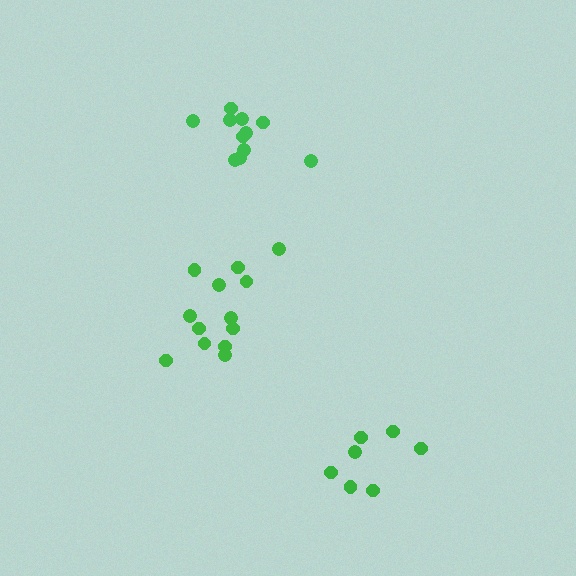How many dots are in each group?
Group 1: 11 dots, Group 2: 7 dots, Group 3: 13 dots (31 total).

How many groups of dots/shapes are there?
There are 3 groups.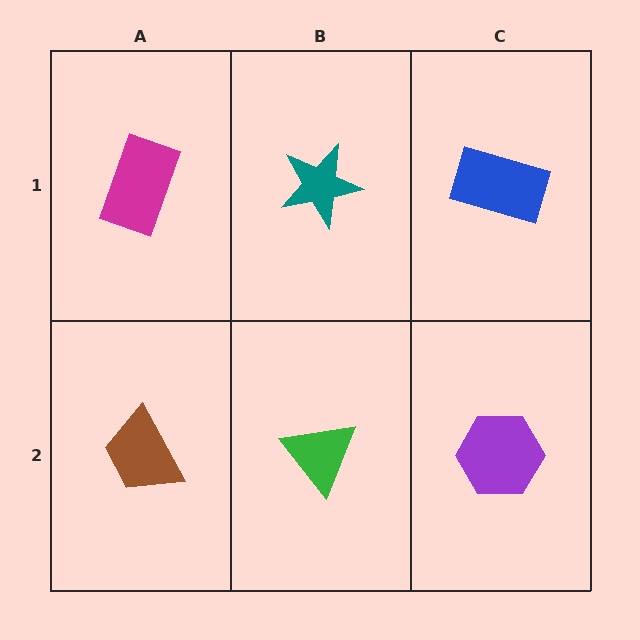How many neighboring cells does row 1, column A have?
2.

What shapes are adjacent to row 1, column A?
A brown trapezoid (row 2, column A), a teal star (row 1, column B).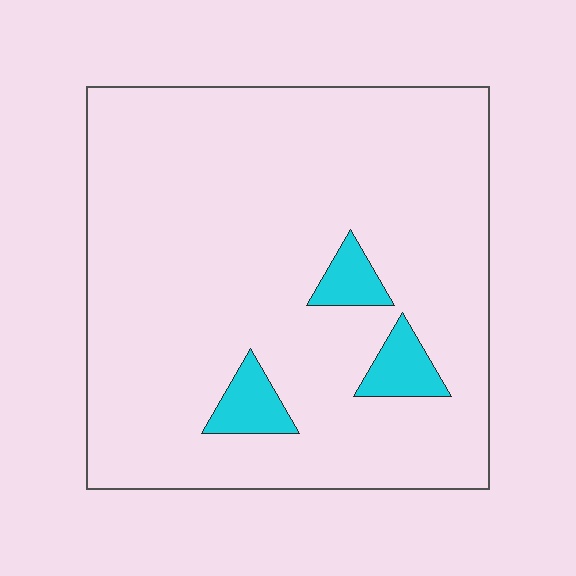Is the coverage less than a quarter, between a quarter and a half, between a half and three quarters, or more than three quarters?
Less than a quarter.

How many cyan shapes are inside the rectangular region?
3.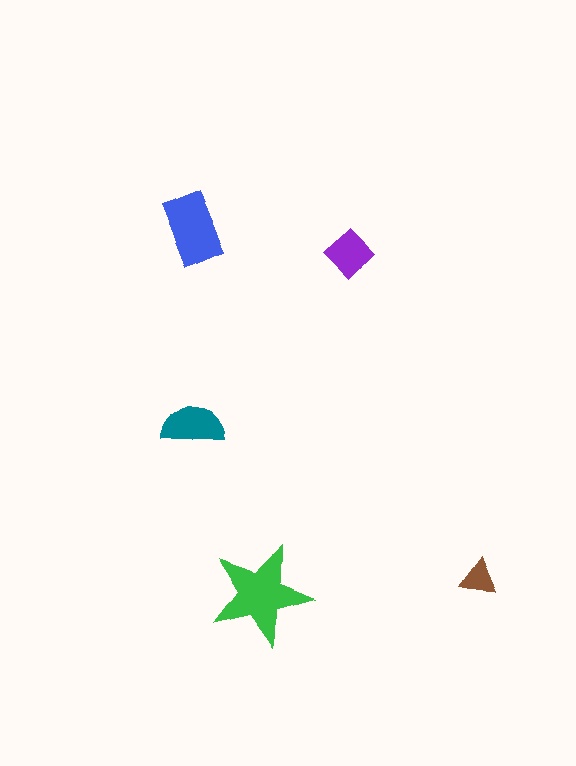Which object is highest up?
The blue rectangle is topmost.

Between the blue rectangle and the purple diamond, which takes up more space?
The blue rectangle.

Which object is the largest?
The green star.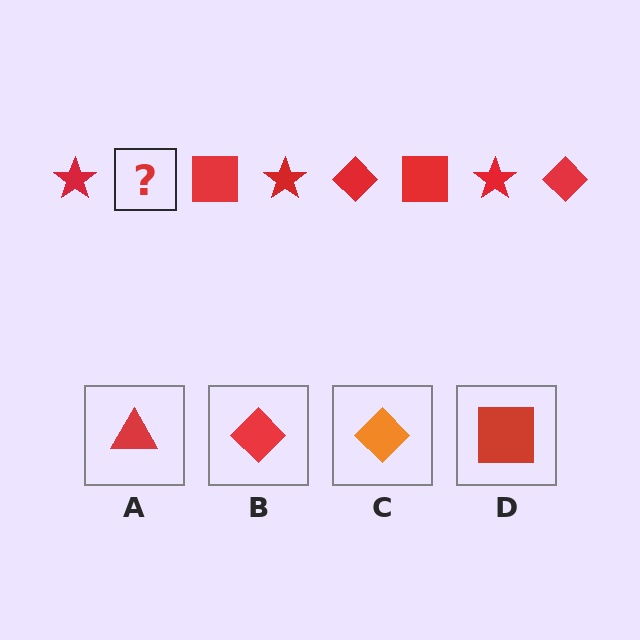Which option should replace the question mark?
Option B.